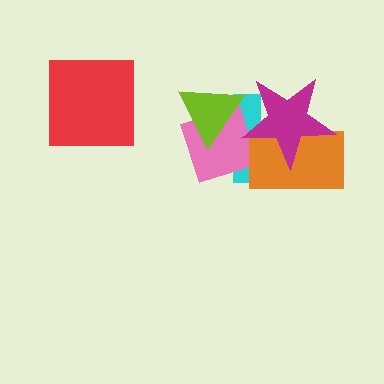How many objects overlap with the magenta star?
3 objects overlap with the magenta star.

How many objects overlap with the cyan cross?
4 objects overlap with the cyan cross.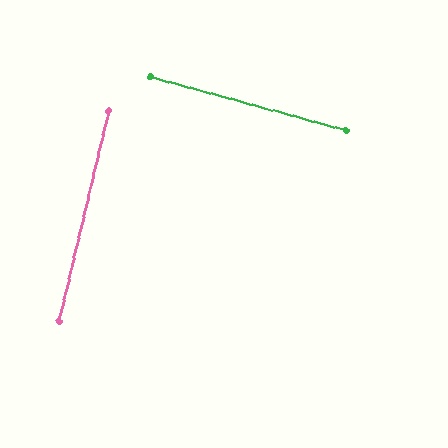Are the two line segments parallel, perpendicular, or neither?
Perpendicular — they meet at approximately 88°.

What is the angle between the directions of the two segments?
Approximately 88 degrees.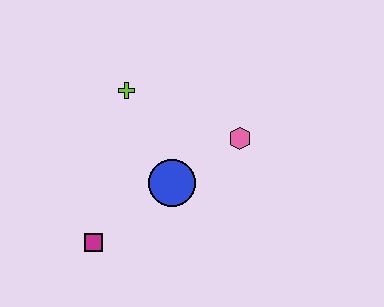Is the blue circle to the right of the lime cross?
Yes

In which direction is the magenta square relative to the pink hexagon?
The magenta square is to the left of the pink hexagon.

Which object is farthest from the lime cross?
The magenta square is farthest from the lime cross.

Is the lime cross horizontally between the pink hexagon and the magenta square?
Yes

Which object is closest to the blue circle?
The pink hexagon is closest to the blue circle.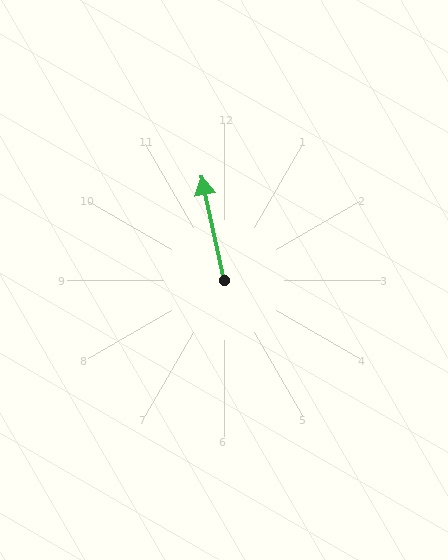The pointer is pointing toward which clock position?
Roughly 12 o'clock.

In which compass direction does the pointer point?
North.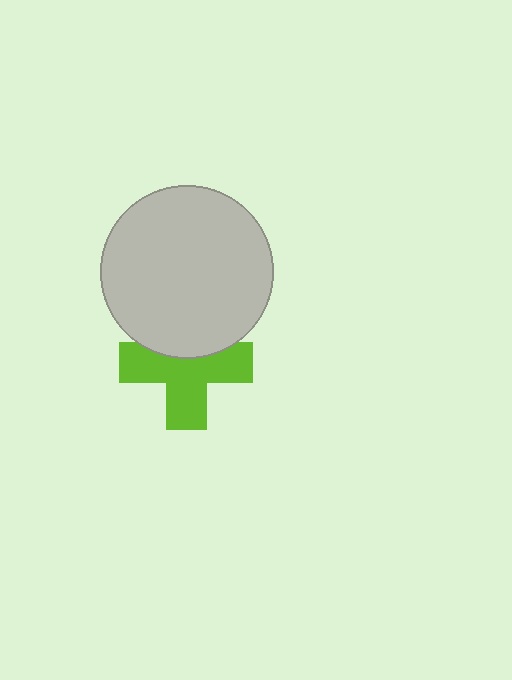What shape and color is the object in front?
The object in front is a light gray circle.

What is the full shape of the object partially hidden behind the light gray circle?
The partially hidden object is a lime cross.